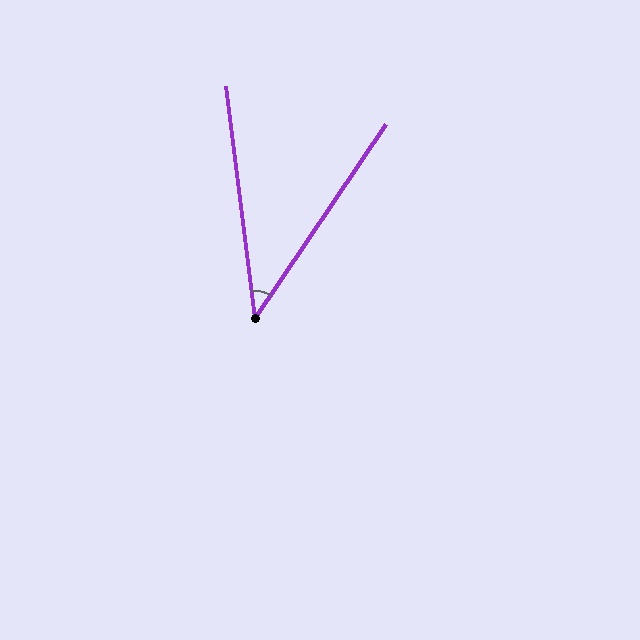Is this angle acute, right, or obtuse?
It is acute.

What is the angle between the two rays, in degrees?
Approximately 41 degrees.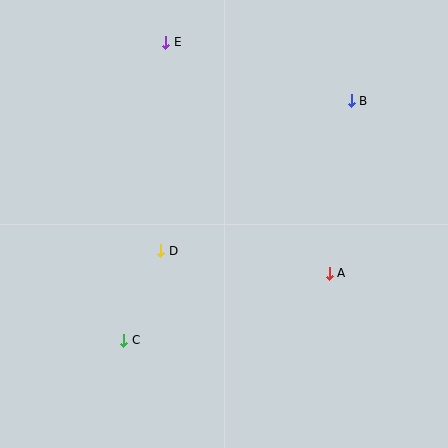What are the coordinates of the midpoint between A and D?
The midpoint between A and D is at (245, 262).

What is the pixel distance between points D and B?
The distance between D and B is 243 pixels.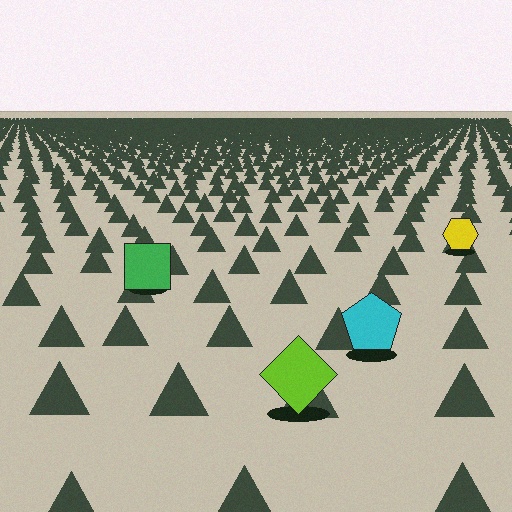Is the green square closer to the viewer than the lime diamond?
No. The lime diamond is closer — you can tell from the texture gradient: the ground texture is coarser near it.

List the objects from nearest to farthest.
From nearest to farthest: the lime diamond, the cyan pentagon, the green square, the yellow hexagon.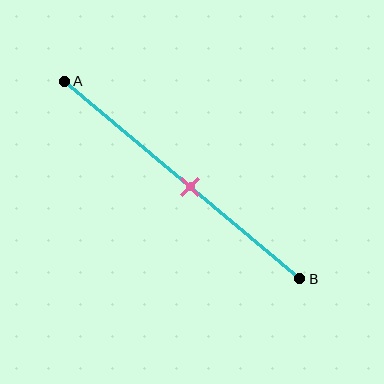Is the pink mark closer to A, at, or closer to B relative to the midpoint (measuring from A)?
The pink mark is closer to point B than the midpoint of segment AB.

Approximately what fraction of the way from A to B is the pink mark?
The pink mark is approximately 55% of the way from A to B.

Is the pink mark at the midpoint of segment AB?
No, the mark is at about 55% from A, not at the 50% midpoint.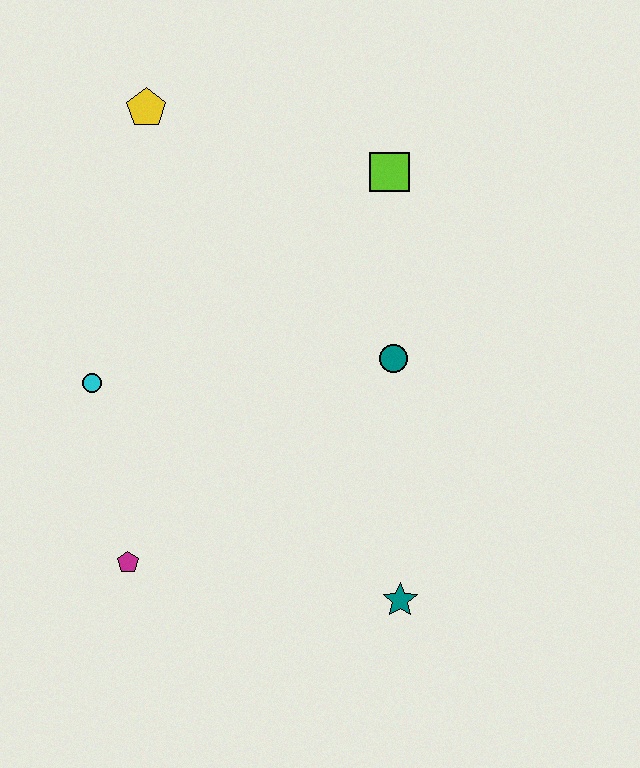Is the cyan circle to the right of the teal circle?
No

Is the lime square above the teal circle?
Yes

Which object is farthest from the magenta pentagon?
The lime square is farthest from the magenta pentagon.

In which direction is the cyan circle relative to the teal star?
The cyan circle is to the left of the teal star.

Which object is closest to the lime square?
The teal circle is closest to the lime square.